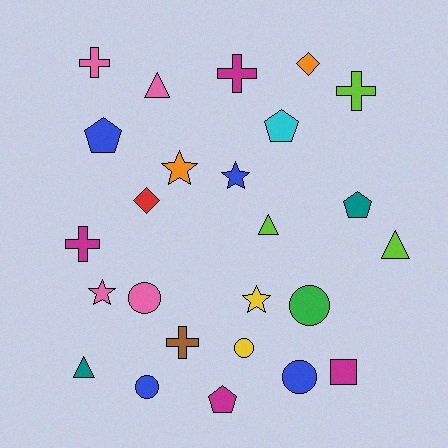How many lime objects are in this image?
There are 3 lime objects.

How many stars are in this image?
There are 4 stars.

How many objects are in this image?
There are 25 objects.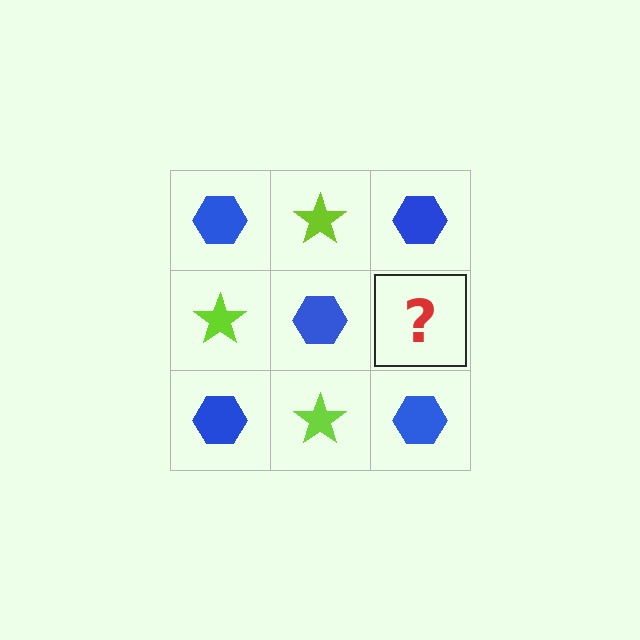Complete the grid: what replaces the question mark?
The question mark should be replaced with a lime star.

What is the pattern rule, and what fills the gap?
The rule is that it alternates blue hexagon and lime star in a checkerboard pattern. The gap should be filled with a lime star.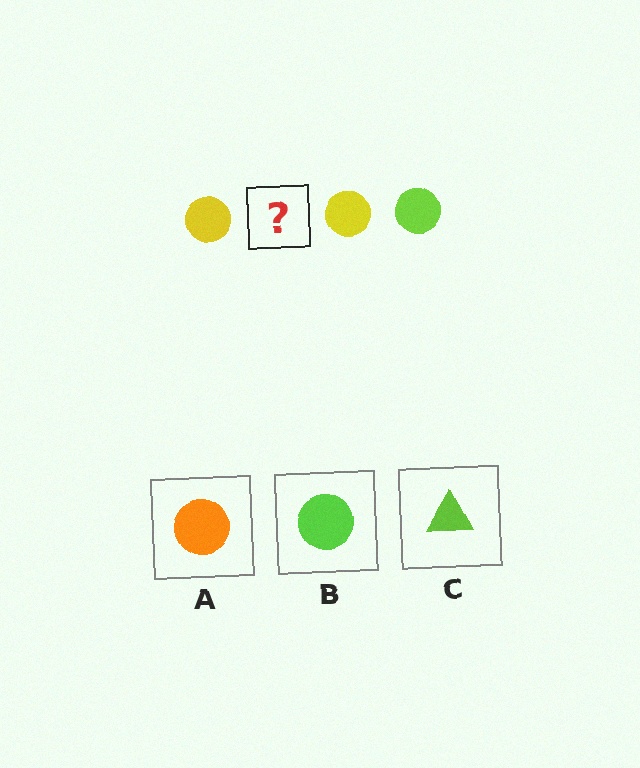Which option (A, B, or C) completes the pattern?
B.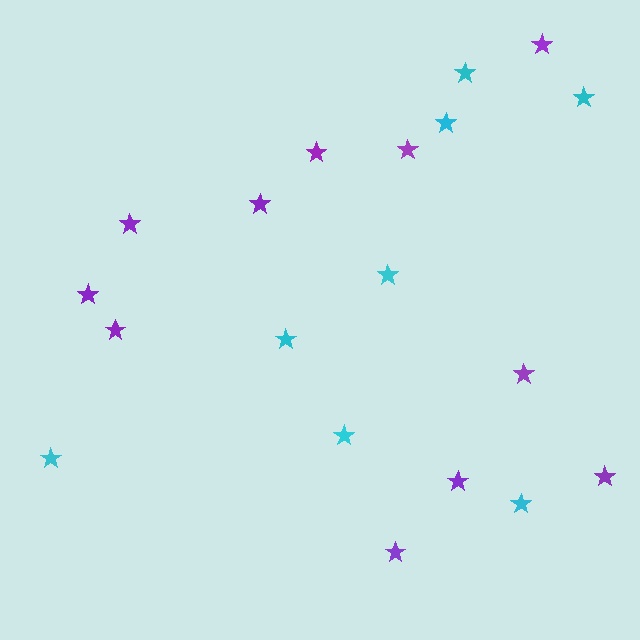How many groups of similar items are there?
There are 2 groups: one group of cyan stars (8) and one group of purple stars (11).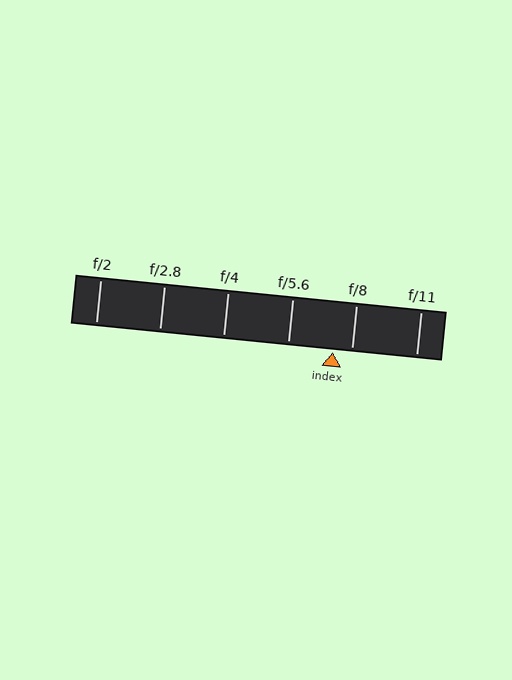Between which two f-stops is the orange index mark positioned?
The index mark is between f/5.6 and f/8.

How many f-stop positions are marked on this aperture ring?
There are 6 f-stop positions marked.